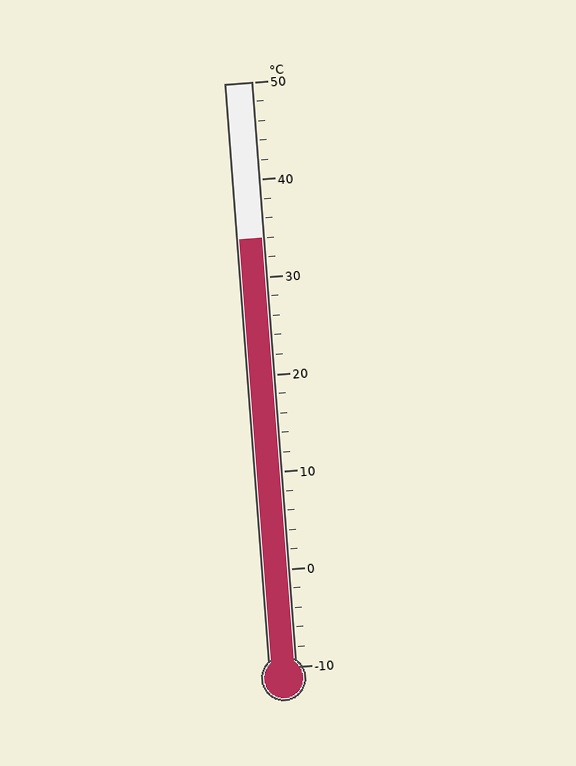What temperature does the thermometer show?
The thermometer shows approximately 34°C.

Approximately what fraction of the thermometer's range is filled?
The thermometer is filled to approximately 75% of its range.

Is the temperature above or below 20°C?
The temperature is above 20°C.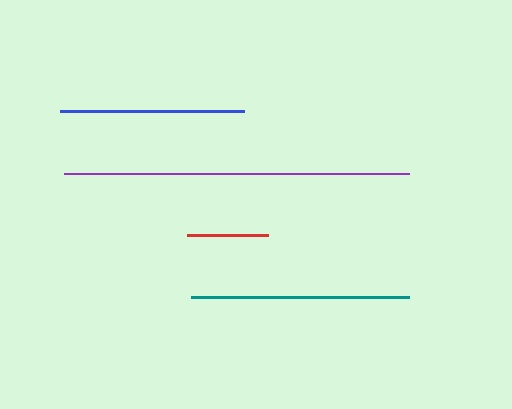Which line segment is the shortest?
The red line is the shortest at approximately 81 pixels.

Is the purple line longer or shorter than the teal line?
The purple line is longer than the teal line.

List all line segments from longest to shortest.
From longest to shortest: purple, teal, blue, red.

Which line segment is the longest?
The purple line is the longest at approximately 345 pixels.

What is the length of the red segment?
The red segment is approximately 81 pixels long.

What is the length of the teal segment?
The teal segment is approximately 217 pixels long.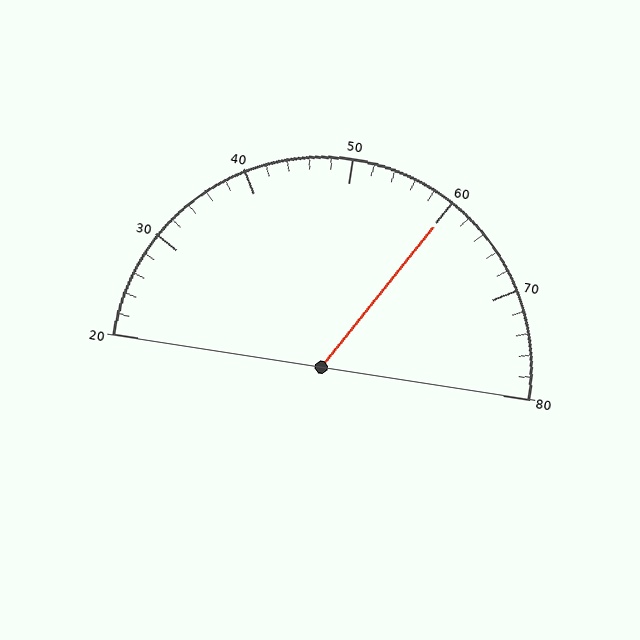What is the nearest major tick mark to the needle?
The nearest major tick mark is 60.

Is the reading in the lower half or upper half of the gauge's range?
The reading is in the upper half of the range (20 to 80).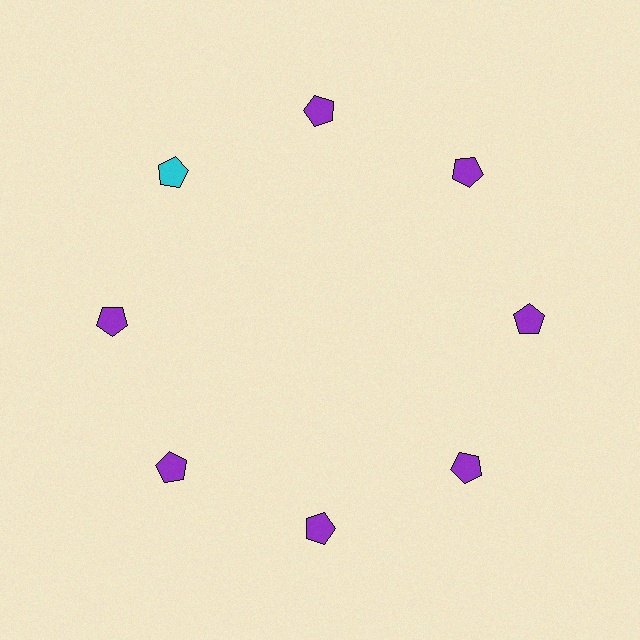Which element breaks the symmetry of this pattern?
The cyan pentagon at roughly the 10 o'clock position breaks the symmetry. All other shapes are purple pentagons.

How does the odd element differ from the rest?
It has a different color: cyan instead of purple.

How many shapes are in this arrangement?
There are 8 shapes arranged in a ring pattern.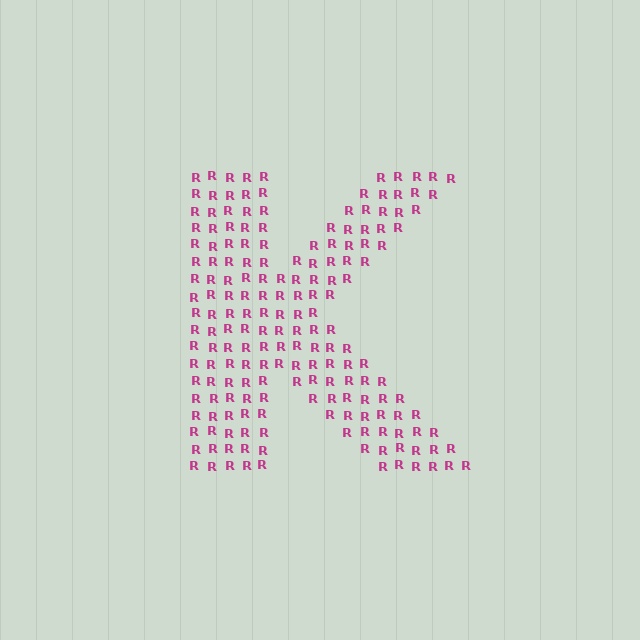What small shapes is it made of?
It is made of small letter R's.